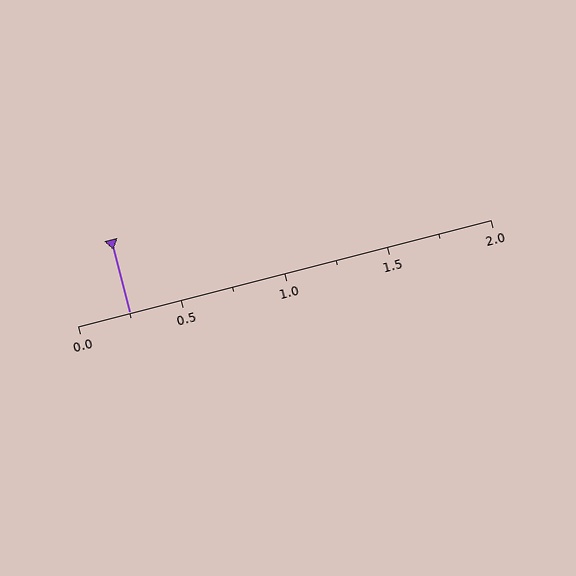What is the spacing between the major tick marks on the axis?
The major ticks are spaced 0.5 apart.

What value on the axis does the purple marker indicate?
The marker indicates approximately 0.25.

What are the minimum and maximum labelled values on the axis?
The axis runs from 0.0 to 2.0.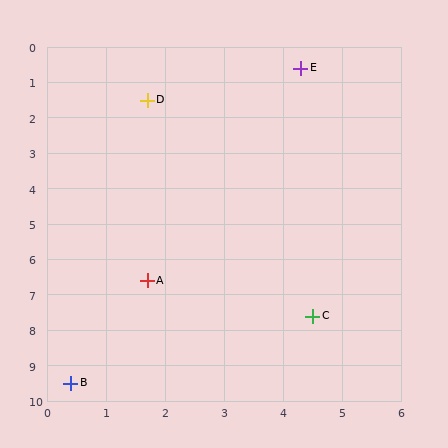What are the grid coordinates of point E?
Point E is at approximately (4.3, 0.6).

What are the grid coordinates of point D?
Point D is at approximately (1.7, 1.5).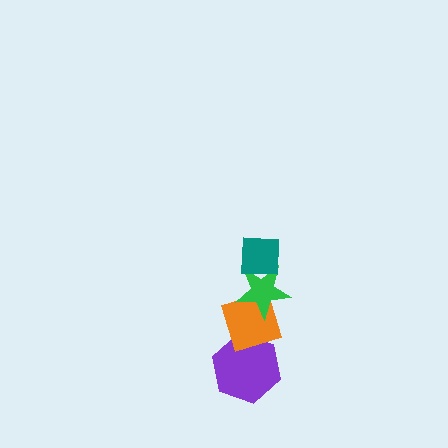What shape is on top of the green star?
The teal square is on top of the green star.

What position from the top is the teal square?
The teal square is 1st from the top.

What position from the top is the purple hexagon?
The purple hexagon is 4th from the top.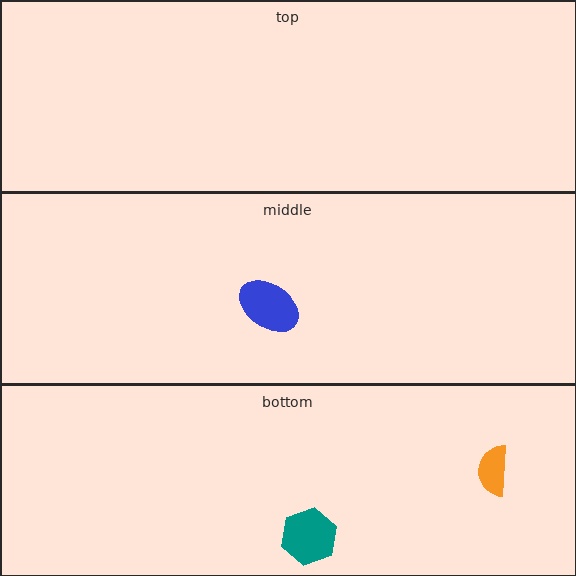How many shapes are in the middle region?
1.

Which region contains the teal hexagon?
The bottom region.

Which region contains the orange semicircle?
The bottom region.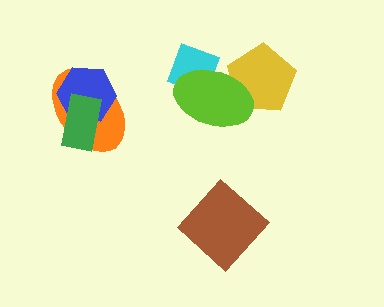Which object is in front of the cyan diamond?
The lime ellipse is in front of the cyan diamond.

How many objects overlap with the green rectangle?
2 objects overlap with the green rectangle.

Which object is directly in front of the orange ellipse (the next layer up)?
The blue hexagon is directly in front of the orange ellipse.